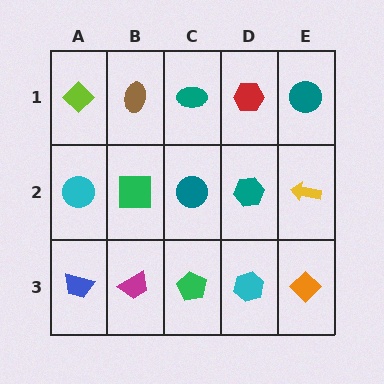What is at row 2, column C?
A teal circle.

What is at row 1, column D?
A red hexagon.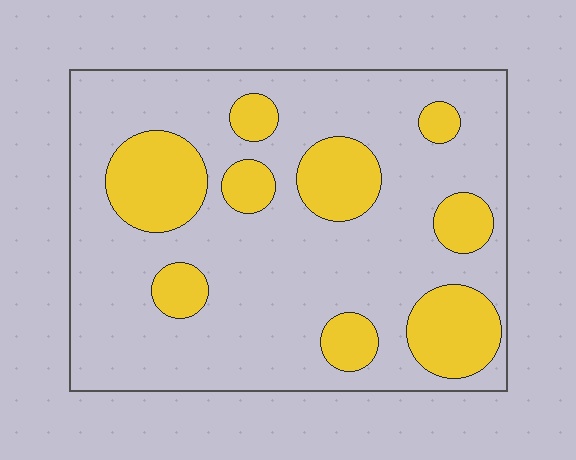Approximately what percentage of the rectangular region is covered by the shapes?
Approximately 25%.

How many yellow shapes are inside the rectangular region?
9.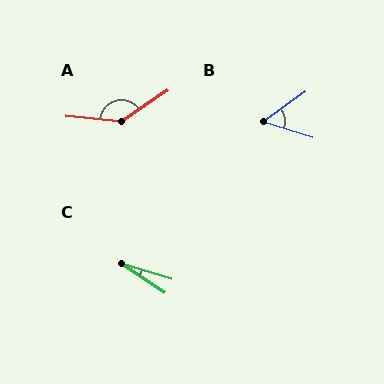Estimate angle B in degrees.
Approximately 53 degrees.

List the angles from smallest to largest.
C (16°), B (53°), A (141°).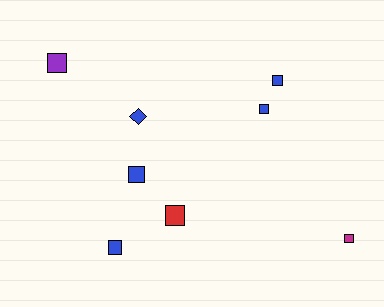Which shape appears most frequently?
Square, with 7 objects.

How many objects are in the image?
There are 8 objects.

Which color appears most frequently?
Blue, with 5 objects.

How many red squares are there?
There is 1 red square.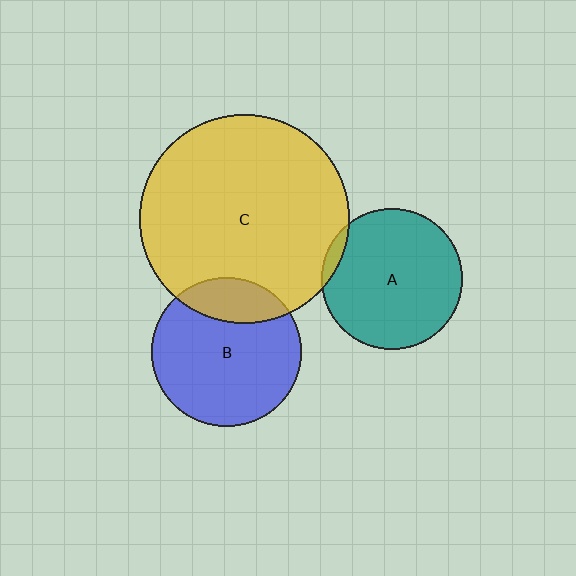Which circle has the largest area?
Circle C (yellow).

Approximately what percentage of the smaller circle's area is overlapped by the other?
Approximately 5%.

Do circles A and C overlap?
Yes.